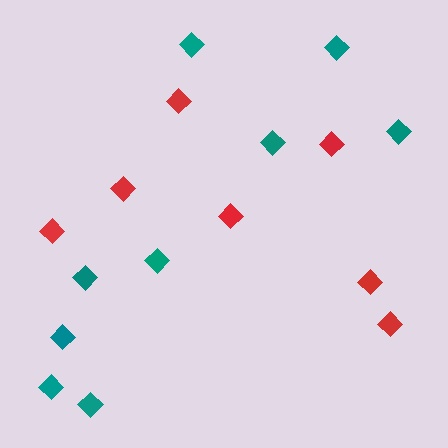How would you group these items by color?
There are 2 groups: one group of red diamonds (7) and one group of teal diamonds (9).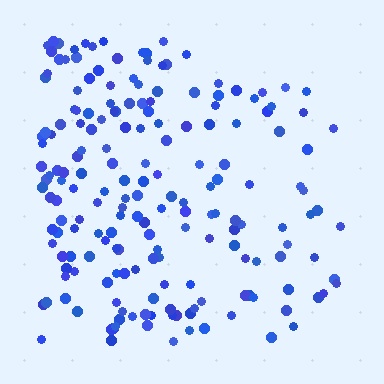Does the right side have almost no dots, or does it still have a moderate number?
Still a moderate number, just noticeably fewer than the left.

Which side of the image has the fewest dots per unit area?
The right.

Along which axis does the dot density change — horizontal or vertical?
Horizontal.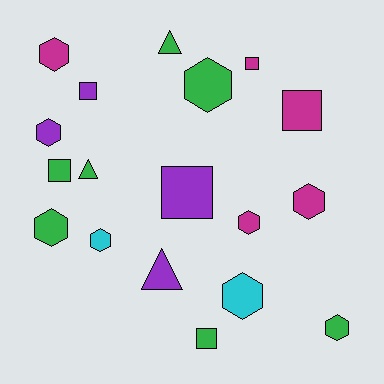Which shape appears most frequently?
Hexagon, with 9 objects.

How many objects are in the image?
There are 18 objects.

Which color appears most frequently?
Green, with 7 objects.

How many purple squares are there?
There are 2 purple squares.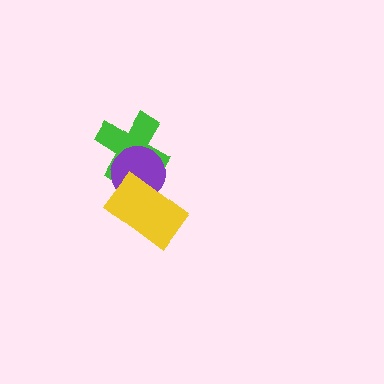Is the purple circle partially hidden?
Yes, it is partially covered by another shape.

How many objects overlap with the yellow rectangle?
2 objects overlap with the yellow rectangle.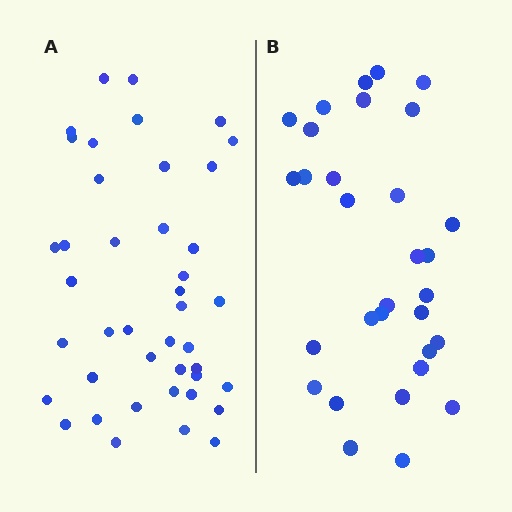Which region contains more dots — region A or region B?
Region A (the left region) has more dots.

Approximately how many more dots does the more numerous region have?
Region A has roughly 12 or so more dots than region B.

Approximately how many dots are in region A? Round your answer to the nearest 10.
About 40 dots. (The exact count is 42, which rounds to 40.)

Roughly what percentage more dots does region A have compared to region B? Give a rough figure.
About 35% more.